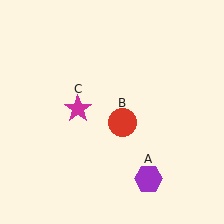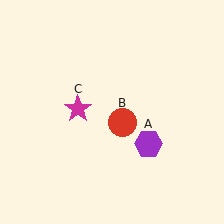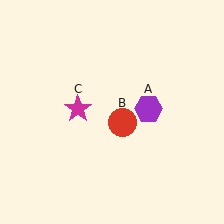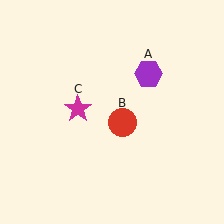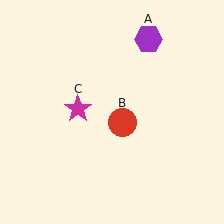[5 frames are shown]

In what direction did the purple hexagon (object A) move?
The purple hexagon (object A) moved up.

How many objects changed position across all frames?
1 object changed position: purple hexagon (object A).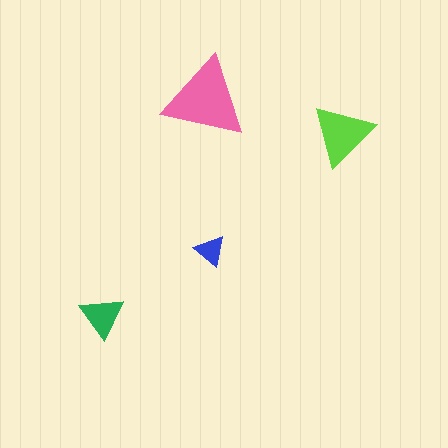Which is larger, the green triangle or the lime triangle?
The lime one.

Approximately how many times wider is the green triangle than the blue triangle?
About 1.5 times wider.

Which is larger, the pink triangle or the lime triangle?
The pink one.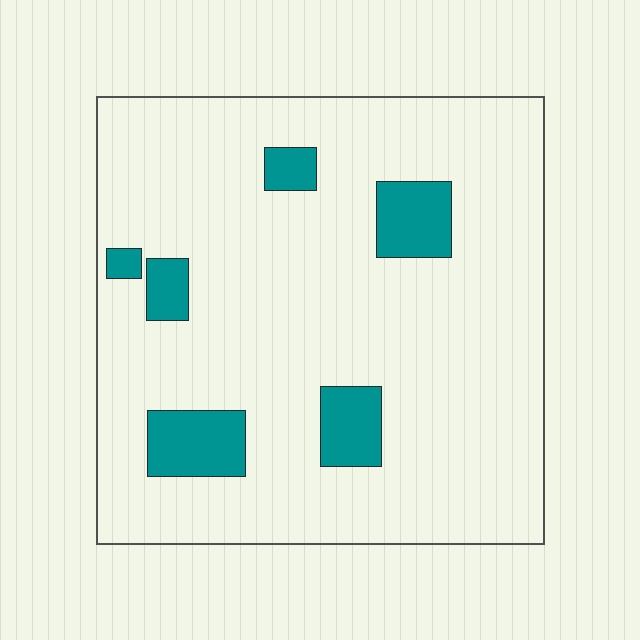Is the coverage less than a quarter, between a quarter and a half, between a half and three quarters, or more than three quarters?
Less than a quarter.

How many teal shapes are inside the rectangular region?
6.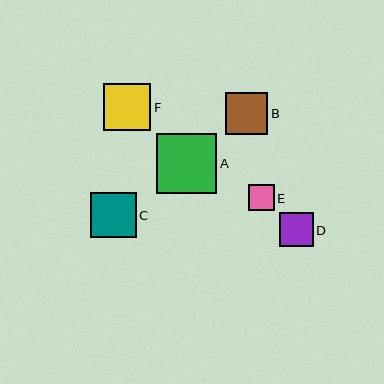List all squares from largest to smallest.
From largest to smallest: A, F, C, B, D, E.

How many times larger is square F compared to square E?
Square F is approximately 1.9 times the size of square E.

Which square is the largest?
Square A is the largest with a size of approximately 60 pixels.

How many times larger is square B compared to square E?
Square B is approximately 1.7 times the size of square E.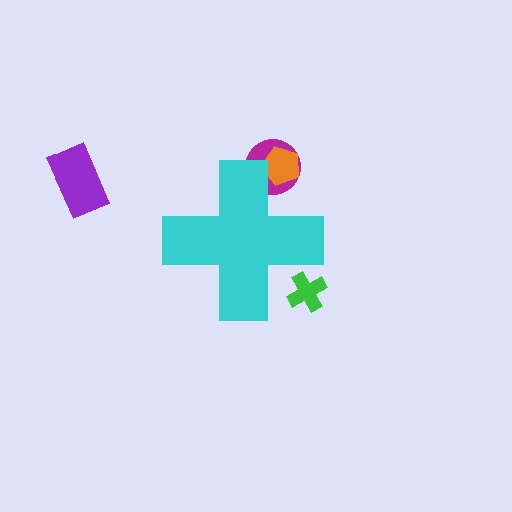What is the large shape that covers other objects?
A cyan cross.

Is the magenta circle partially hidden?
Yes, the magenta circle is partially hidden behind the cyan cross.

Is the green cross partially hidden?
Yes, the green cross is partially hidden behind the cyan cross.